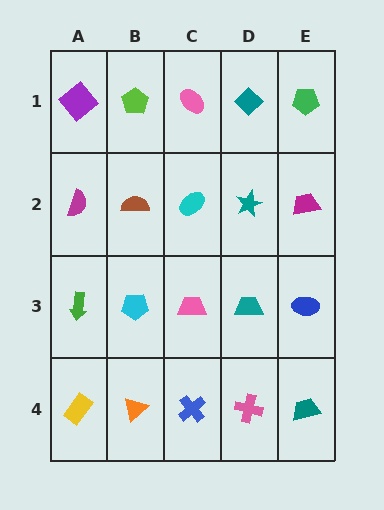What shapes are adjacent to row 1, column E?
A magenta trapezoid (row 2, column E), a teal diamond (row 1, column D).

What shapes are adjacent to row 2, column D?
A teal diamond (row 1, column D), a teal trapezoid (row 3, column D), a cyan ellipse (row 2, column C), a magenta trapezoid (row 2, column E).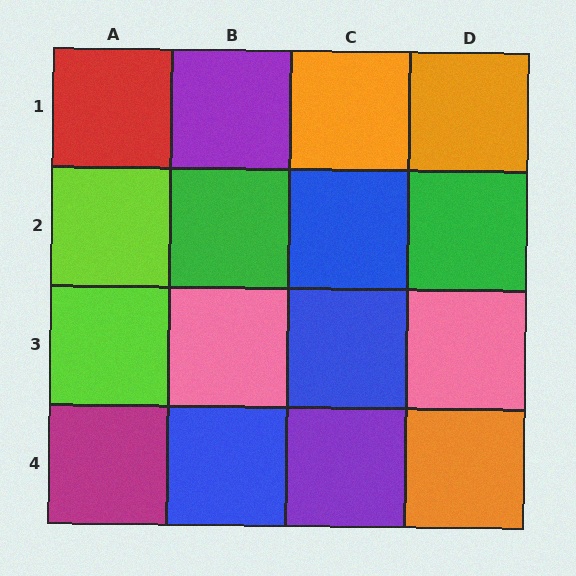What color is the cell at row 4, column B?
Blue.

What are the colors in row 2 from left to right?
Lime, green, blue, green.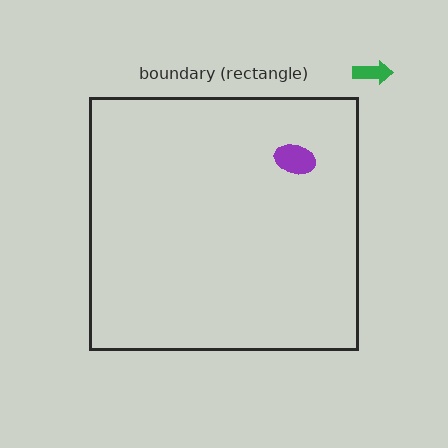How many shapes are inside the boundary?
1 inside, 1 outside.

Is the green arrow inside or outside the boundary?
Outside.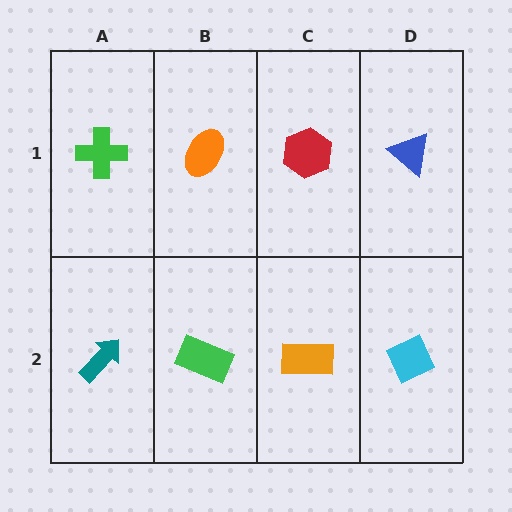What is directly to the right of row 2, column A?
A green rectangle.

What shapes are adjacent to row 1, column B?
A green rectangle (row 2, column B), a green cross (row 1, column A), a red hexagon (row 1, column C).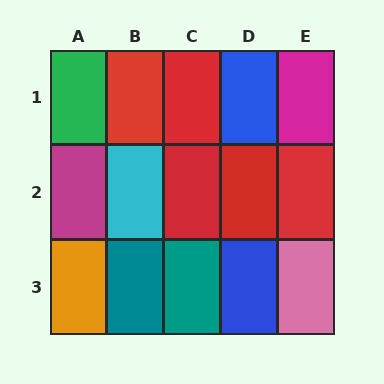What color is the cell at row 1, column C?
Red.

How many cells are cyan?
1 cell is cyan.